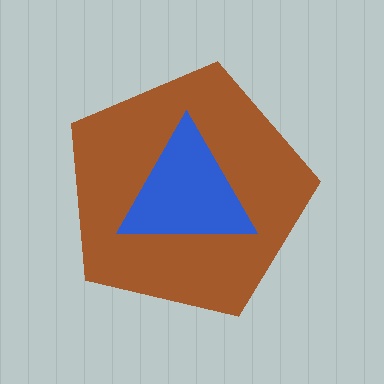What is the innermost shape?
The blue triangle.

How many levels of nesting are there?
2.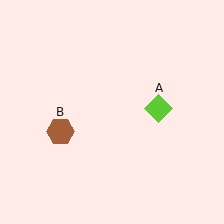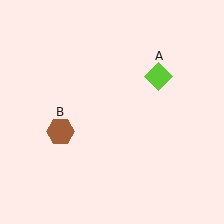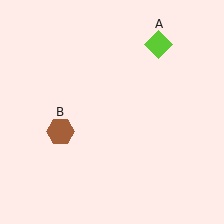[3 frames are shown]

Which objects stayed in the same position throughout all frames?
Brown hexagon (object B) remained stationary.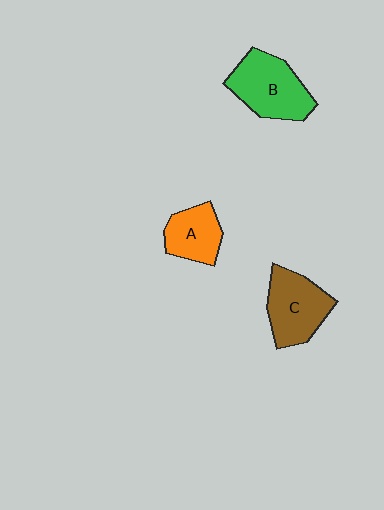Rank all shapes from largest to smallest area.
From largest to smallest: B (green), C (brown), A (orange).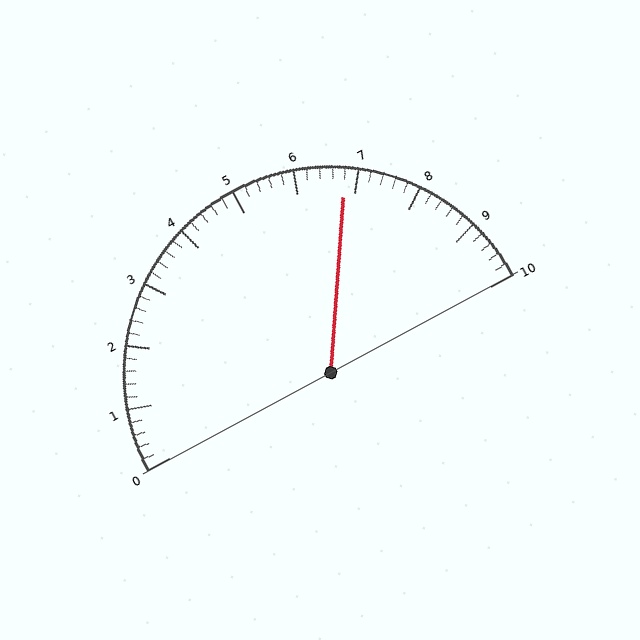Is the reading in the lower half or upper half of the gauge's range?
The reading is in the upper half of the range (0 to 10).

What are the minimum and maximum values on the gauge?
The gauge ranges from 0 to 10.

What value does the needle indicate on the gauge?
The needle indicates approximately 6.8.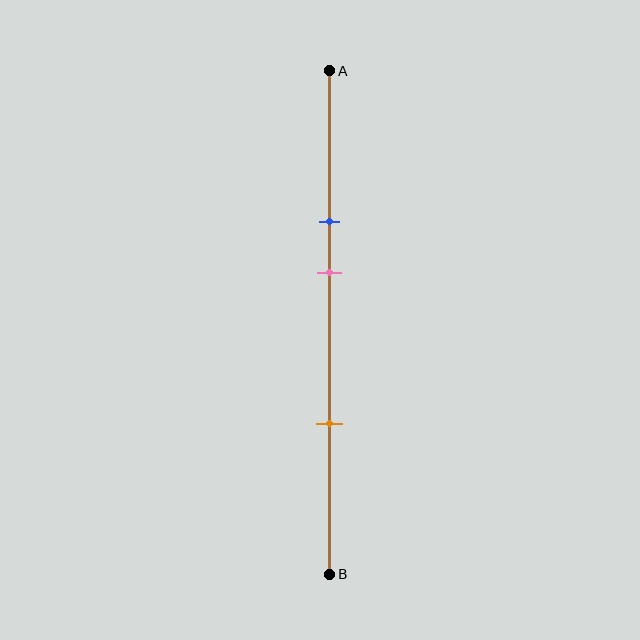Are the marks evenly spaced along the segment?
No, the marks are not evenly spaced.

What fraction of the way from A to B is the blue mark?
The blue mark is approximately 30% (0.3) of the way from A to B.